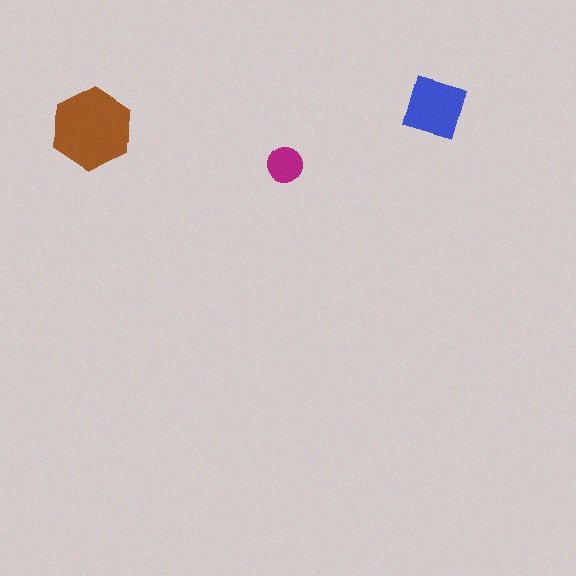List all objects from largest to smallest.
The brown hexagon, the blue square, the magenta circle.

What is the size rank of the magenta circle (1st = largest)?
3rd.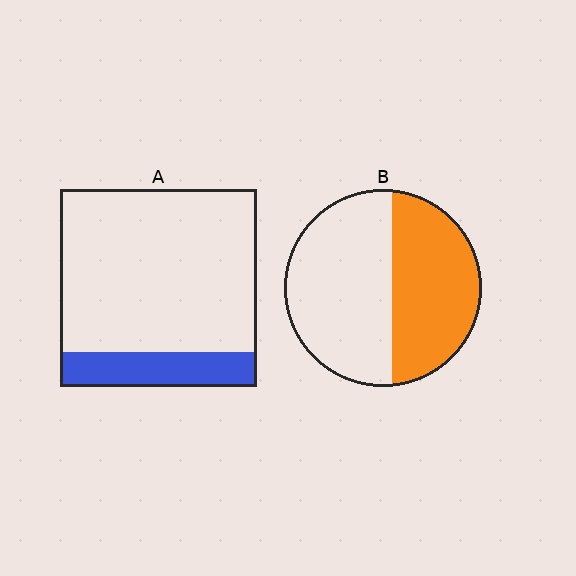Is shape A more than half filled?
No.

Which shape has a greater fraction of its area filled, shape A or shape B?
Shape B.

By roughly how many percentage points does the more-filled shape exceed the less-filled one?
By roughly 25 percentage points (B over A).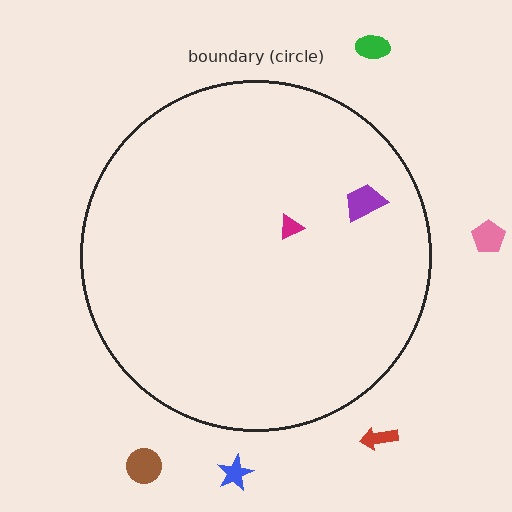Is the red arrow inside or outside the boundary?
Outside.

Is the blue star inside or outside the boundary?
Outside.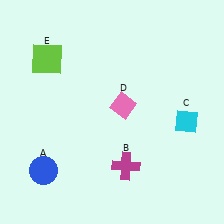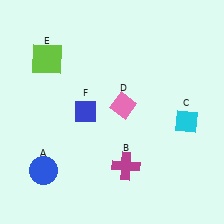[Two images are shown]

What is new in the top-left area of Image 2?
A blue diamond (F) was added in the top-left area of Image 2.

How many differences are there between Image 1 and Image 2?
There is 1 difference between the two images.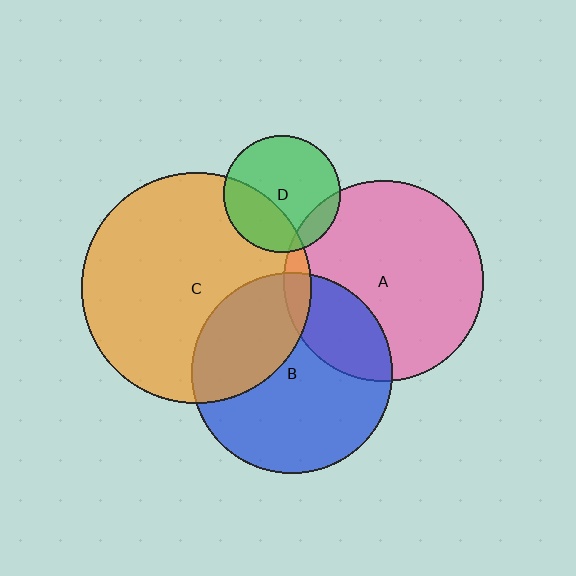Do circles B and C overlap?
Yes.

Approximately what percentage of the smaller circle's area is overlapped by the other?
Approximately 35%.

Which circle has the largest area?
Circle C (orange).